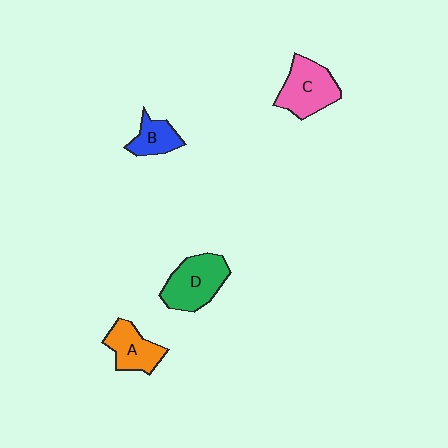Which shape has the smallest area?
Shape B (blue).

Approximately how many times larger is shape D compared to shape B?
Approximately 1.9 times.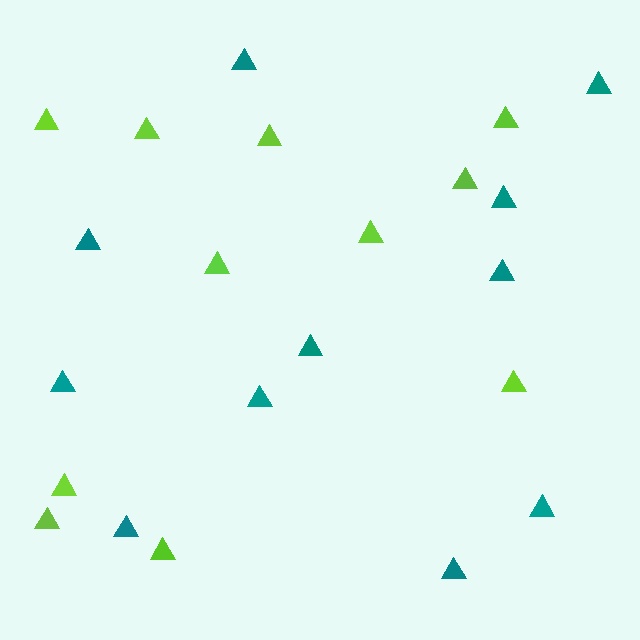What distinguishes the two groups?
There are 2 groups: one group of lime triangles (11) and one group of teal triangles (11).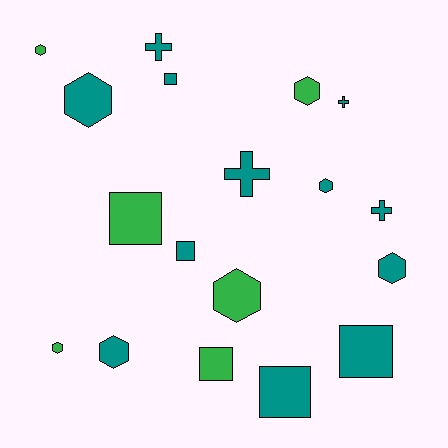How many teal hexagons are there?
There are 4 teal hexagons.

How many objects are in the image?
There are 18 objects.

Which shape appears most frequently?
Hexagon, with 8 objects.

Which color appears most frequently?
Teal, with 12 objects.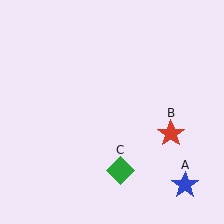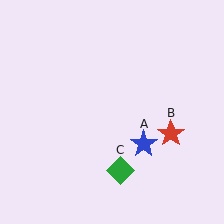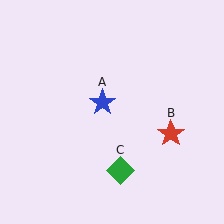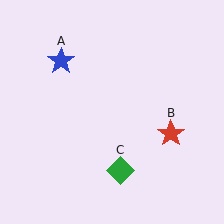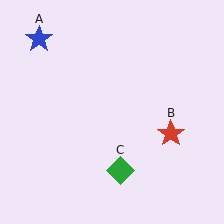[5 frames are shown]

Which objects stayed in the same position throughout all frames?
Red star (object B) and green diamond (object C) remained stationary.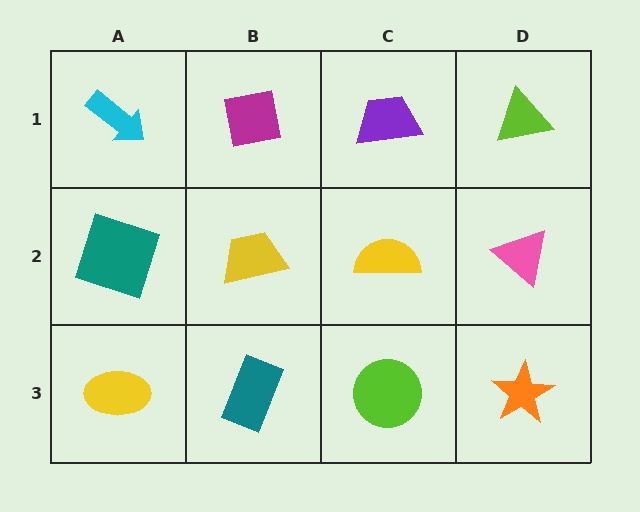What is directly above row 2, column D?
A lime triangle.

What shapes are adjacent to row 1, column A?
A teal square (row 2, column A), a magenta square (row 1, column B).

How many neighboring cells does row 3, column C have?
3.